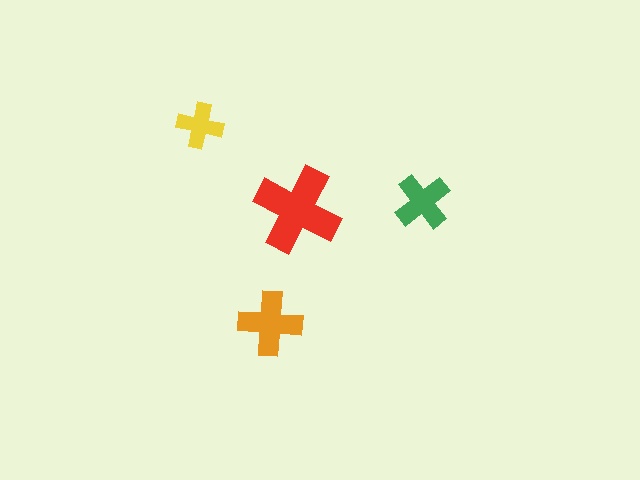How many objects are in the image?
There are 4 objects in the image.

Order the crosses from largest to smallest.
the red one, the orange one, the green one, the yellow one.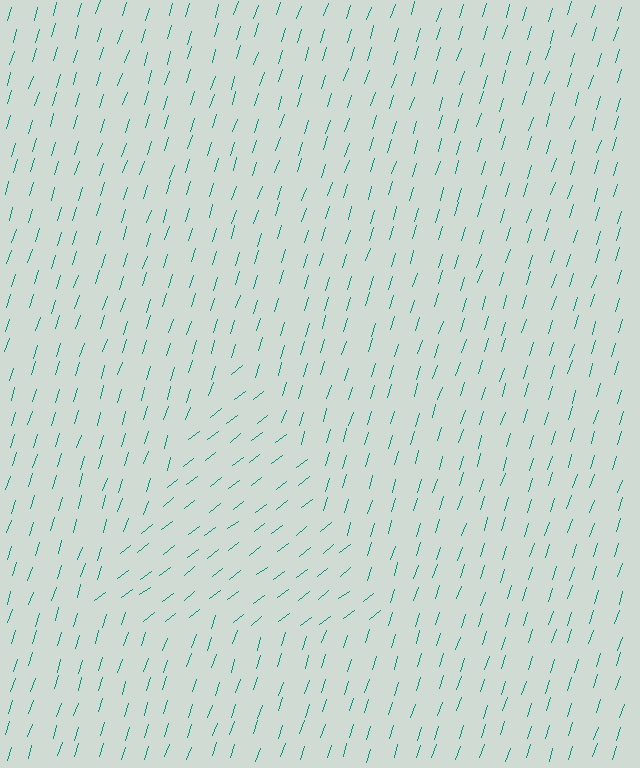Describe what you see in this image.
The image is filled with small teal line segments. A triangle region in the image has lines oriented differently from the surrounding lines, creating a visible texture boundary.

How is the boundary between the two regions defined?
The boundary is defined purely by a change in line orientation (approximately 35 degrees difference). All lines are the same color and thickness.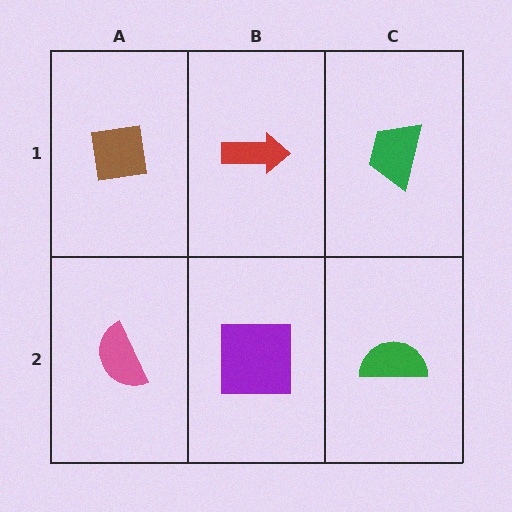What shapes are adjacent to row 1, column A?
A pink semicircle (row 2, column A), a red arrow (row 1, column B).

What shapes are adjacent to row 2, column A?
A brown square (row 1, column A), a purple square (row 2, column B).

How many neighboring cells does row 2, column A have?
2.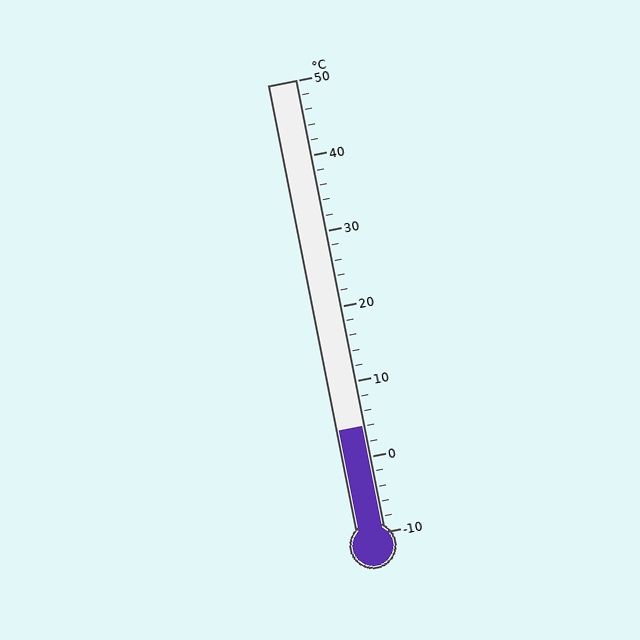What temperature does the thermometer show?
The thermometer shows approximately 4°C.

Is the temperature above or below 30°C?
The temperature is below 30°C.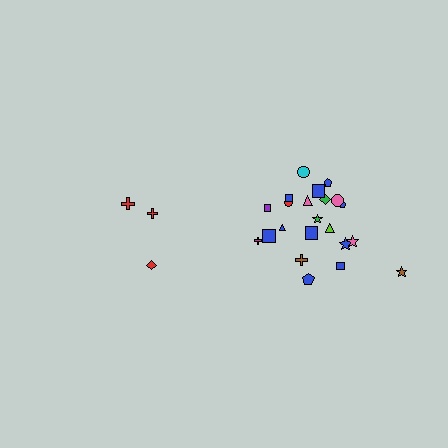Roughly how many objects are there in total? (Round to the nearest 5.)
Roughly 25 objects in total.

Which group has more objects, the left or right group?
The right group.